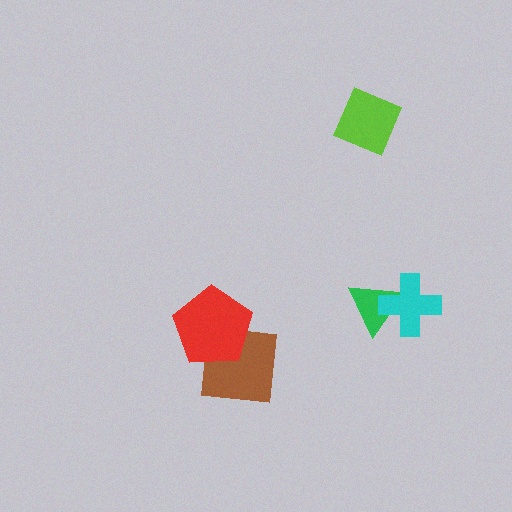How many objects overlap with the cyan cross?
1 object overlaps with the cyan cross.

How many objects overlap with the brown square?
1 object overlaps with the brown square.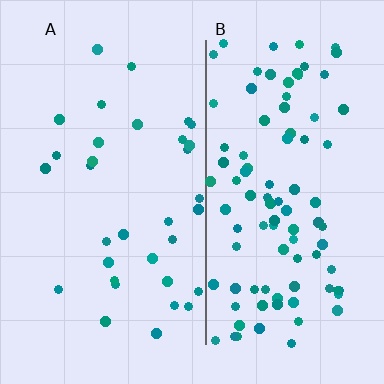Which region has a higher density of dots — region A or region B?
B (the right).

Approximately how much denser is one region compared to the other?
Approximately 2.8× — region B over region A.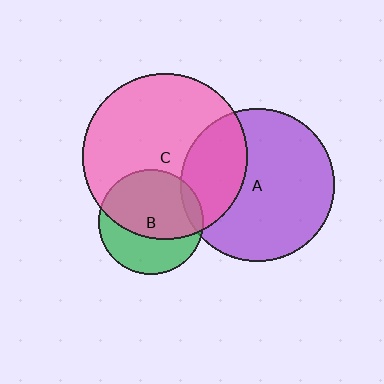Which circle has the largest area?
Circle C (pink).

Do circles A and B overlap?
Yes.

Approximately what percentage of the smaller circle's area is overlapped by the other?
Approximately 10%.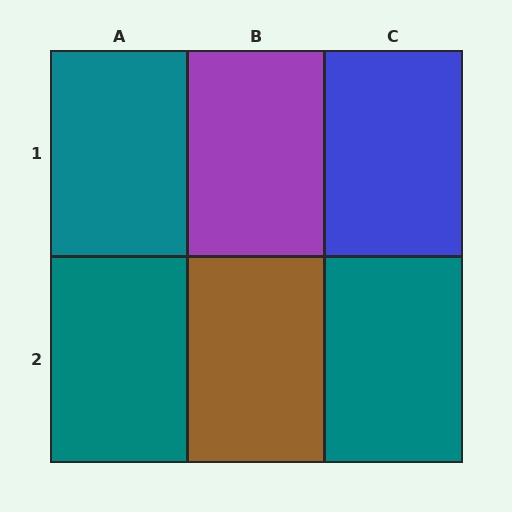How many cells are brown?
1 cell is brown.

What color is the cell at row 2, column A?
Teal.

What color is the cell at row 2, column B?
Brown.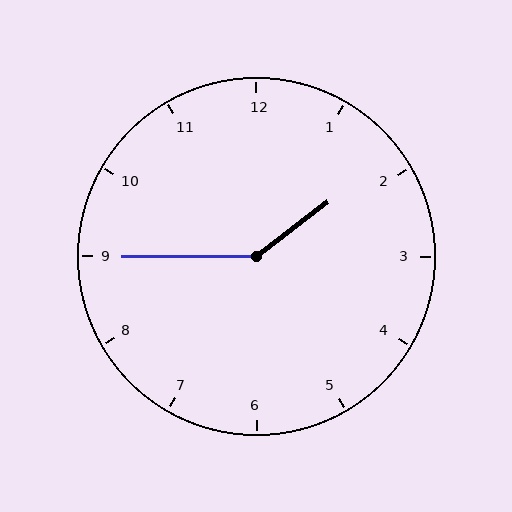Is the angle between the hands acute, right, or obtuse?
It is obtuse.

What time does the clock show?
1:45.